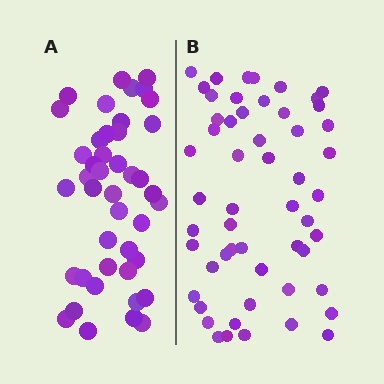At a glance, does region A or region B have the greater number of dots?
Region B (the right region) has more dots.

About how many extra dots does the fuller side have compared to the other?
Region B has roughly 12 or so more dots than region A.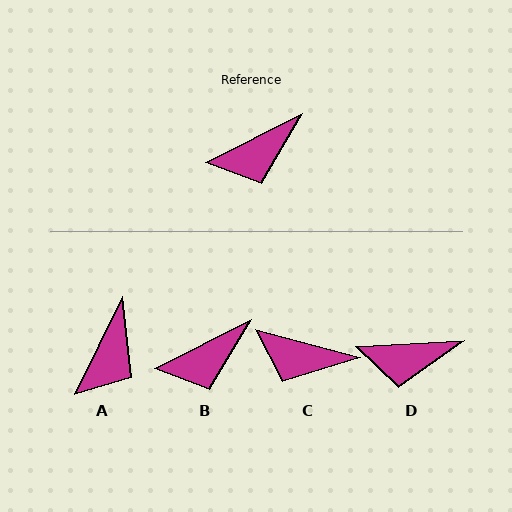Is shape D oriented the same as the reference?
No, it is off by about 23 degrees.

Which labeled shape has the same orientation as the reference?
B.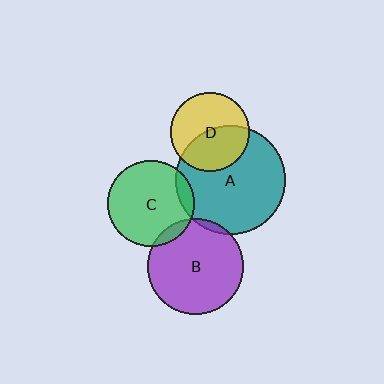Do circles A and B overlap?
Yes.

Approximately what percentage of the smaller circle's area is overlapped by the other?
Approximately 5%.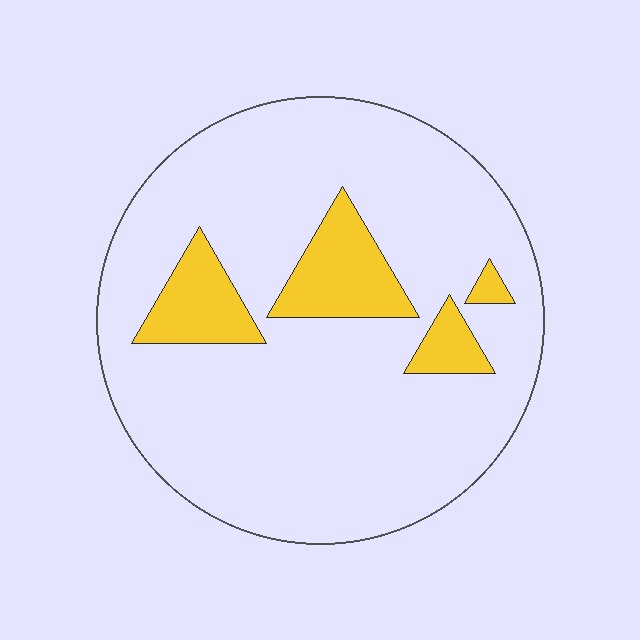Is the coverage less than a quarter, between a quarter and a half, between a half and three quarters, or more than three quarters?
Less than a quarter.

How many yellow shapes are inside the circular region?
4.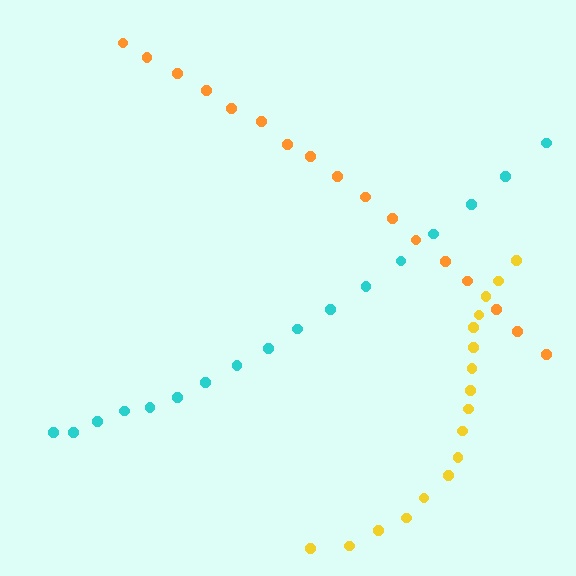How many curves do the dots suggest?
There are 3 distinct paths.